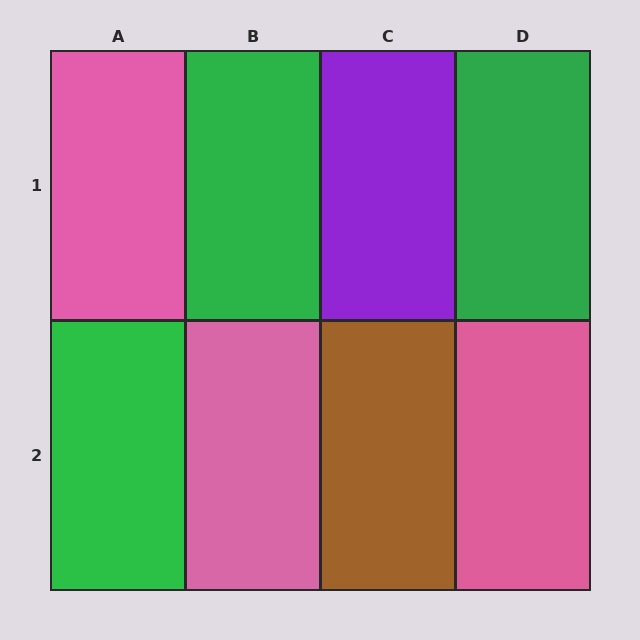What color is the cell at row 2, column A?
Green.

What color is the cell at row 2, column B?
Pink.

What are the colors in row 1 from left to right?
Pink, green, purple, green.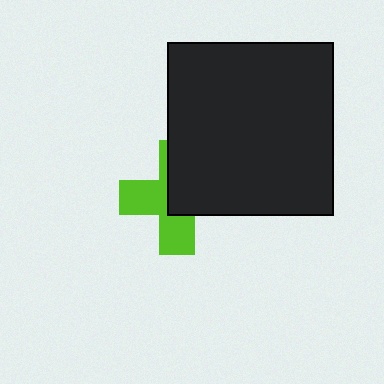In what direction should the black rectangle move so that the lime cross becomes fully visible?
The black rectangle should move toward the upper-right. That is the shortest direction to clear the overlap and leave the lime cross fully visible.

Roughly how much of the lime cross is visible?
About half of it is visible (roughly 49%).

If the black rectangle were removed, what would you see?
You would see the complete lime cross.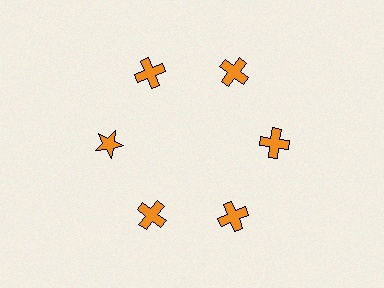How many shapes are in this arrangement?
There are 6 shapes arranged in a ring pattern.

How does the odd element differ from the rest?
It has a different shape: star instead of cross.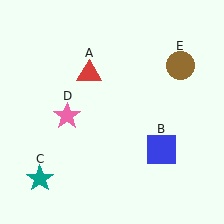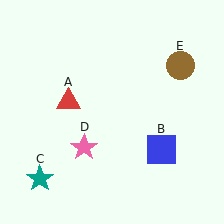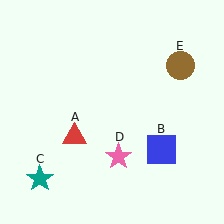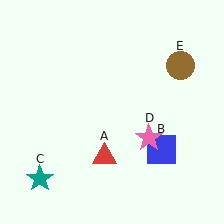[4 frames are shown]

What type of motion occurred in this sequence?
The red triangle (object A), pink star (object D) rotated counterclockwise around the center of the scene.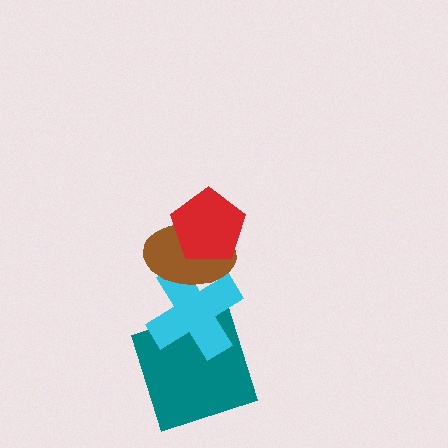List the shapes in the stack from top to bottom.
From top to bottom: the red pentagon, the brown ellipse, the cyan cross, the teal square.